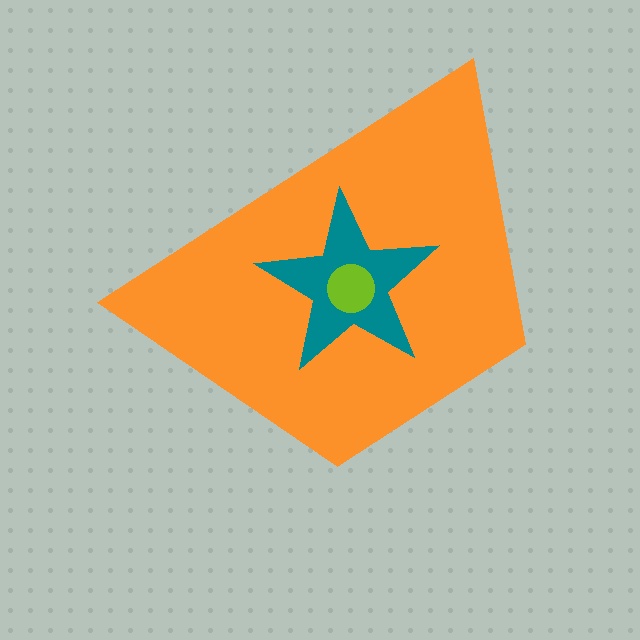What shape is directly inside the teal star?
The lime circle.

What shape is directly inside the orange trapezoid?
The teal star.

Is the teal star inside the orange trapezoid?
Yes.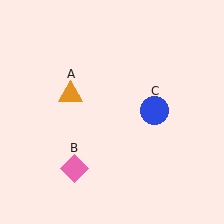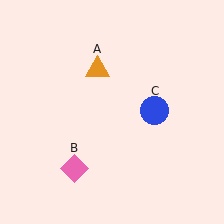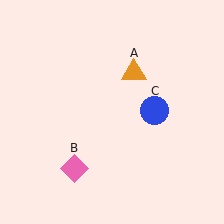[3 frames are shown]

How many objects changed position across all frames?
1 object changed position: orange triangle (object A).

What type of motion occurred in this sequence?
The orange triangle (object A) rotated clockwise around the center of the scene.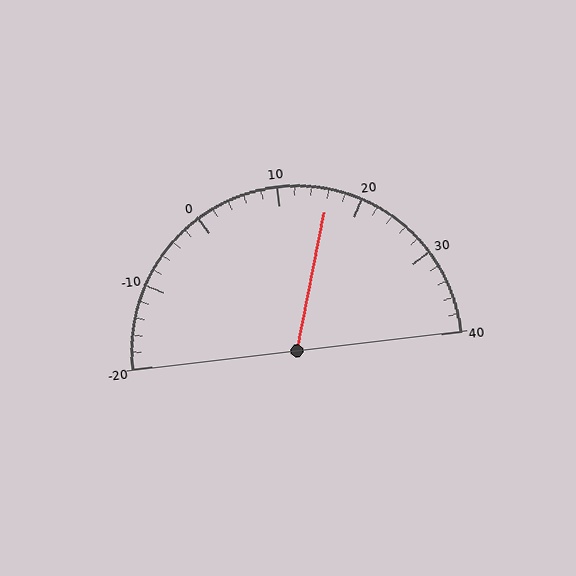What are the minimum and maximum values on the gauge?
The gauge ranges from -20 to 40.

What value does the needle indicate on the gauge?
The needle indicates approximately 16.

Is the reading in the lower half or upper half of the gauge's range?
The reading is in the upper half of the range (-20 to 40).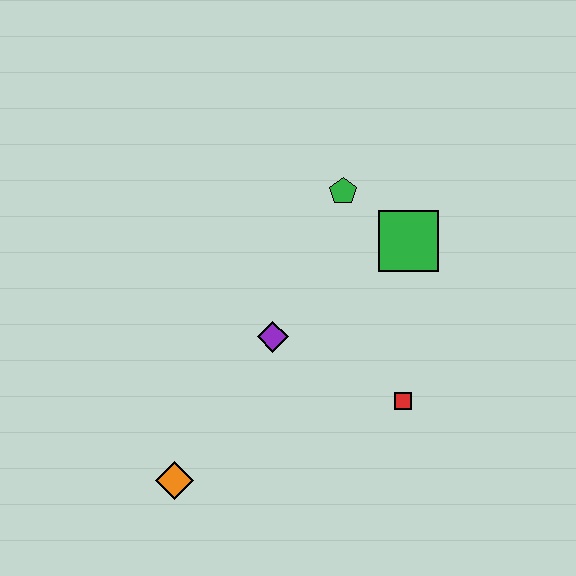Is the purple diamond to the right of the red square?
No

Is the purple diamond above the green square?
No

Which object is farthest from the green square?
The orange diamond is farthest from the green square.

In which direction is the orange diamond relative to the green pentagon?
The orange diamond is below the green pentagon.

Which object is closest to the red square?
The purple diamond is closest to the red square.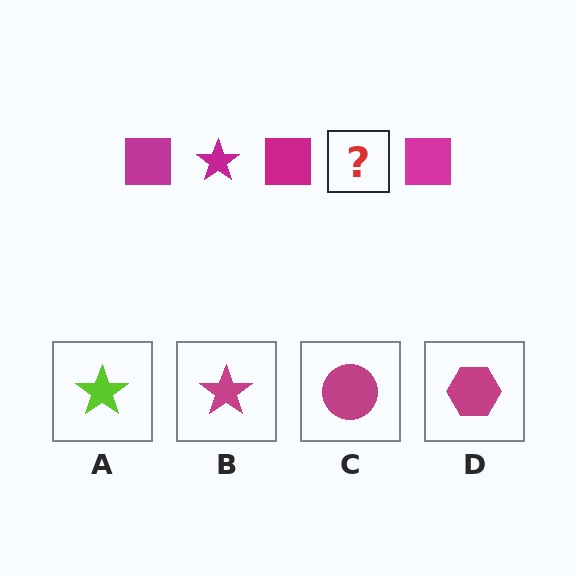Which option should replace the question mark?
Option B.